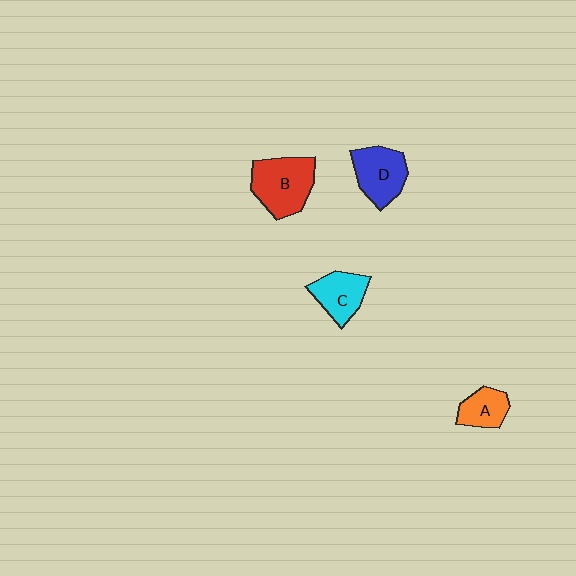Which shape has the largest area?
Shape B (red).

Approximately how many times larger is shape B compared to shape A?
Approximately 1.8 times.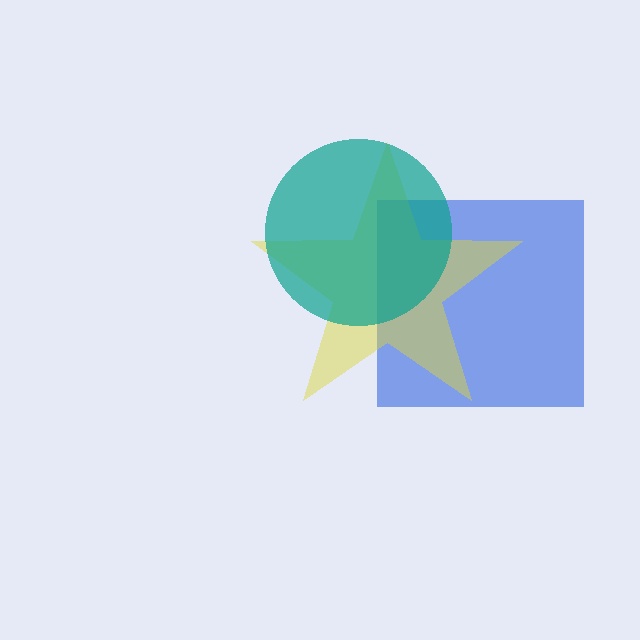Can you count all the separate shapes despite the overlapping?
Yes, there are 3 separate shapes.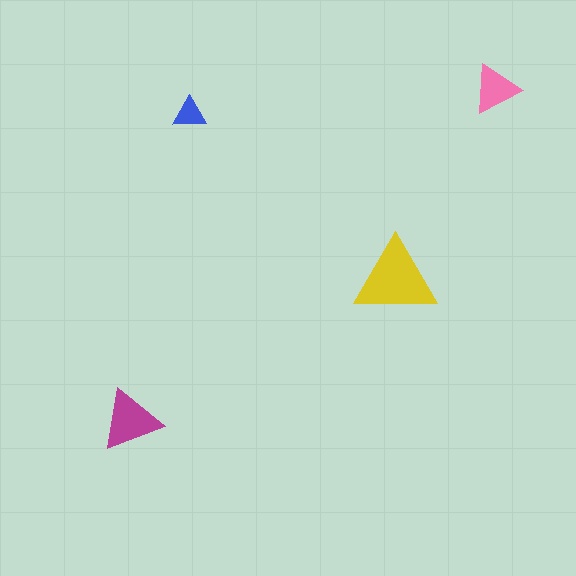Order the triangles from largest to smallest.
the yellow one, the magenta one, the pink one, the blue one.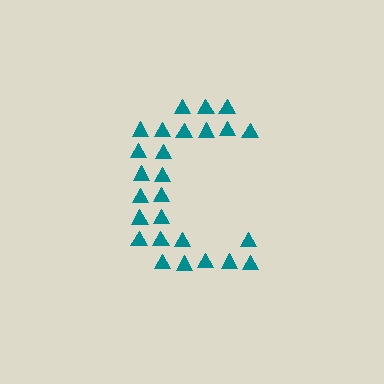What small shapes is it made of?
It is made of small triangles.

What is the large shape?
The large shape is the letter C.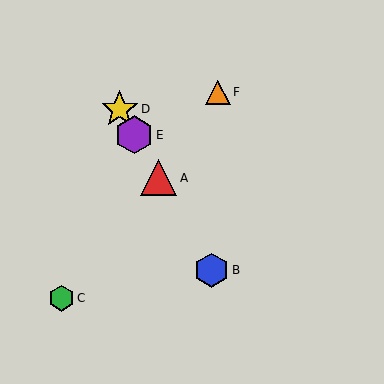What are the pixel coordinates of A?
Object A is at (159, 178).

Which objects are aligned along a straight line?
Objects A, B, D, E are aligned along a straight line.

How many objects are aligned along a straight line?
4 objects (A, B, D, E) are aligned along a straight line.